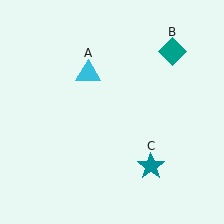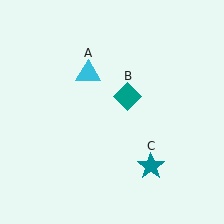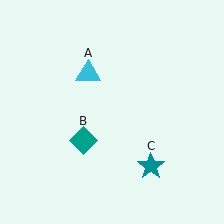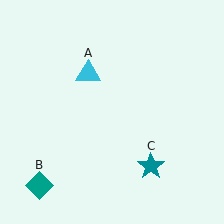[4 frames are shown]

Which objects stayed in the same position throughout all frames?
Cyan triangle (object A) and teal star (object C) remained stationary.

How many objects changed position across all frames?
1 object changed position: teal diamond (object B).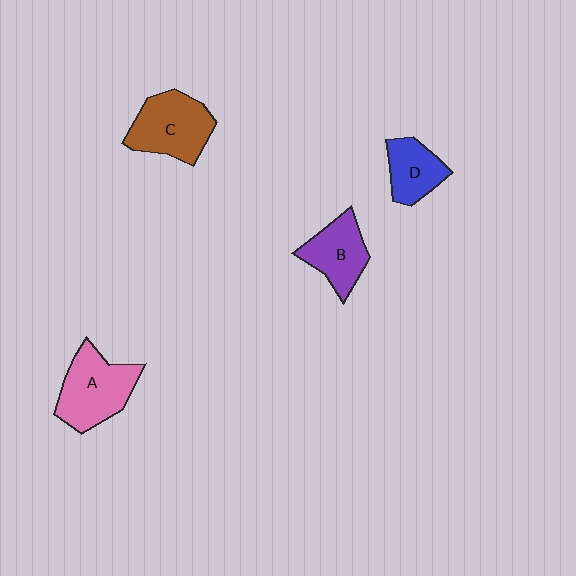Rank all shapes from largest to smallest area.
From largest to smallest: A (pink), C (brown), B (purple), D (blue).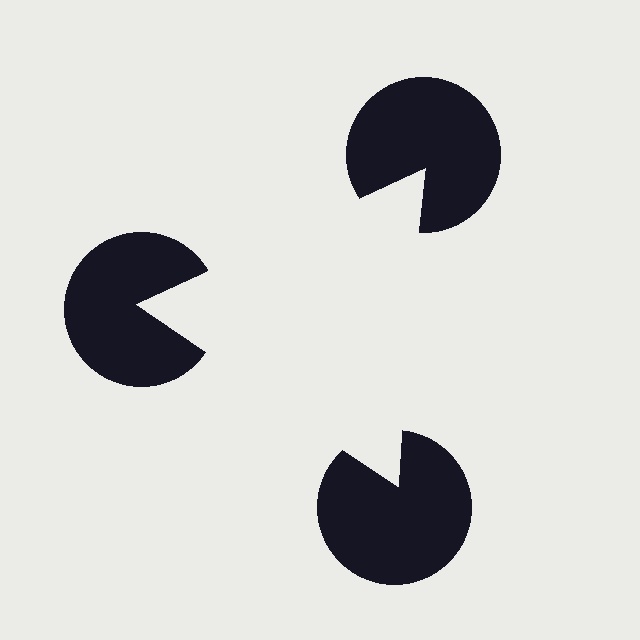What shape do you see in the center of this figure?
An illusory triangle — its edges are inferred from the aligned wedge cuts in the pac-man discs, not physically drawn.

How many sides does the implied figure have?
3 sides.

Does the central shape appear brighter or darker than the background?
It typically appears slightly brighter than the background, even though no actual brightness change is drawn.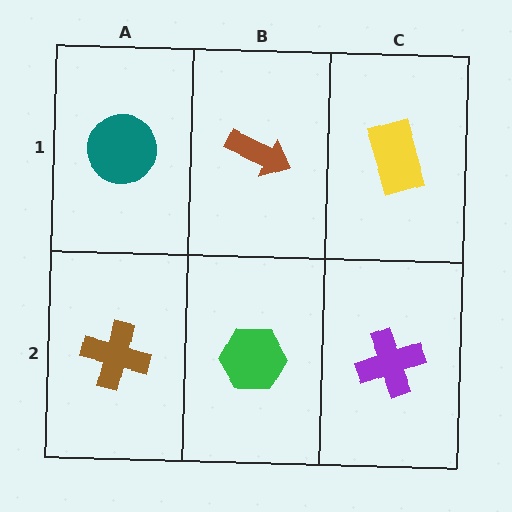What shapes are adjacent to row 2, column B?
A brown arrow (row 1, column B), a brown cross (row 2, column A), a purple cross (row 2, column C).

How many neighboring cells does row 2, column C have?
2.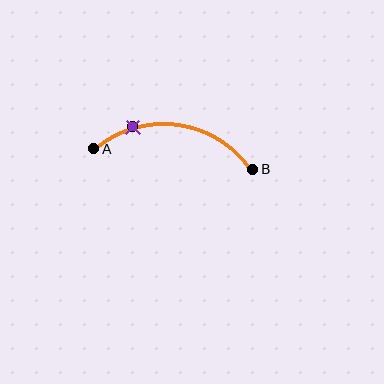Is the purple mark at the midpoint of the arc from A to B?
No. The purple mark lies on the arc but is closer to endpoint A. The arc midpoint would be at the point on the curve equidistant along the arc from both A and B.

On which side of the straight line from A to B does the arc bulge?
The arc bulges above the straight line connecting A and B.